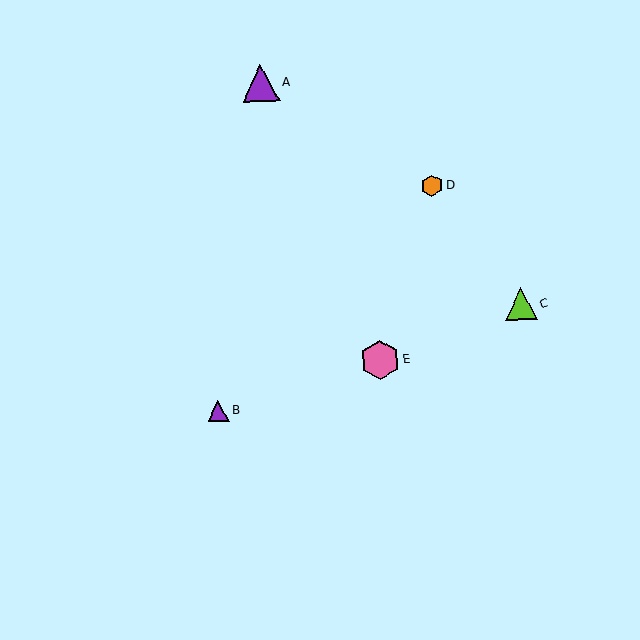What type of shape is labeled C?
Shape C is a lime triangle.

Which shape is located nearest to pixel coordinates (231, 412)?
The purple triangle (labeled B) at (218, 411) is nearest to that location.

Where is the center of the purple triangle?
The center of the purple triangle is at (261, 83).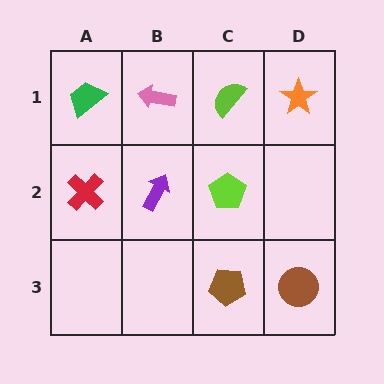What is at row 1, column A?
A green trapezoid.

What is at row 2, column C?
A lime pentagon.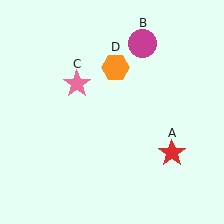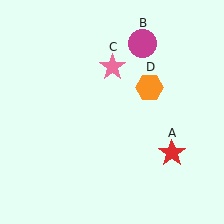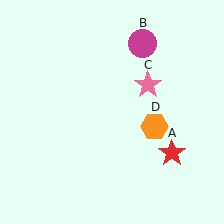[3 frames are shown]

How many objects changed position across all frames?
2 objects changed position: pink star (object C), orange hexagon (object D).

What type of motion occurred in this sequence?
The pink star (object C), orange hexagon (object D) rotated clockwise around the center of the scene.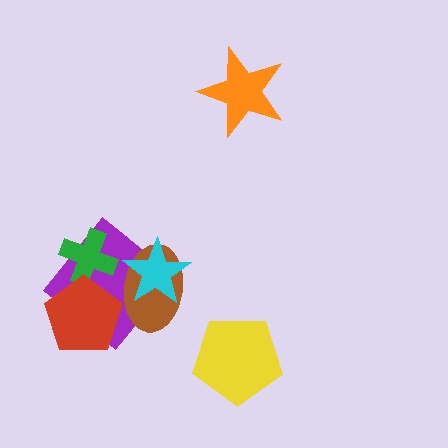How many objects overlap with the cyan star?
2 objects overlap with the cyan star.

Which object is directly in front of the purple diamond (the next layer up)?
The green cross is directly in front of the purple diamond.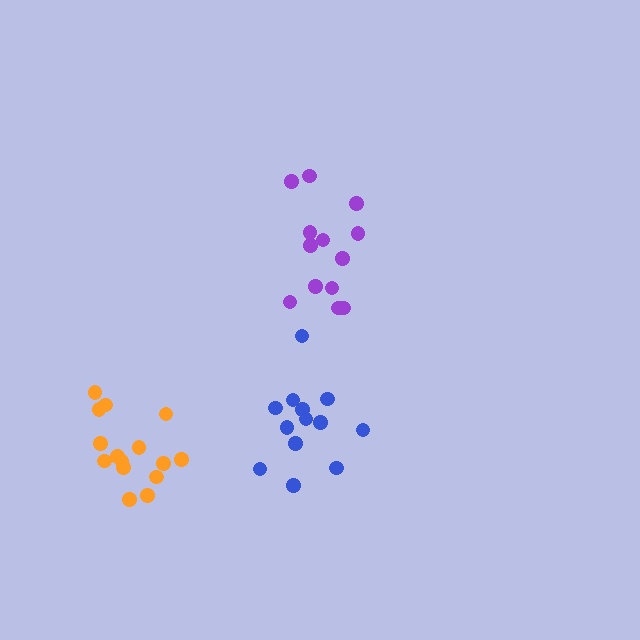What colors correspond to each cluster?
The clusters are colored: purple, blue, orange.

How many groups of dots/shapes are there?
There are 3 groups.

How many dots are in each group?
Group 1: 13 dots, Group 2: 13 dots, Group 3: 15 dots (41 total).